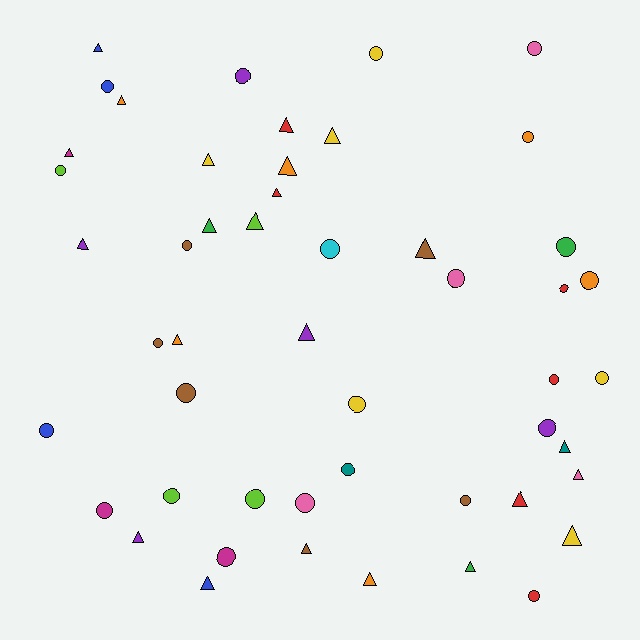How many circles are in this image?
There are 27 circles.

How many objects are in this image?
There are 50 objects.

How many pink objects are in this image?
There are 4 pink objects.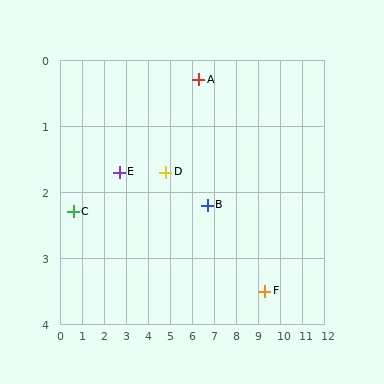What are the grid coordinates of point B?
Point B is at approximately (6.7, 2.2).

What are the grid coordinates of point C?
Point C is at approximately (0.6, 2.3).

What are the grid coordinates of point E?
Point E is at approximately (2.7, 1.7).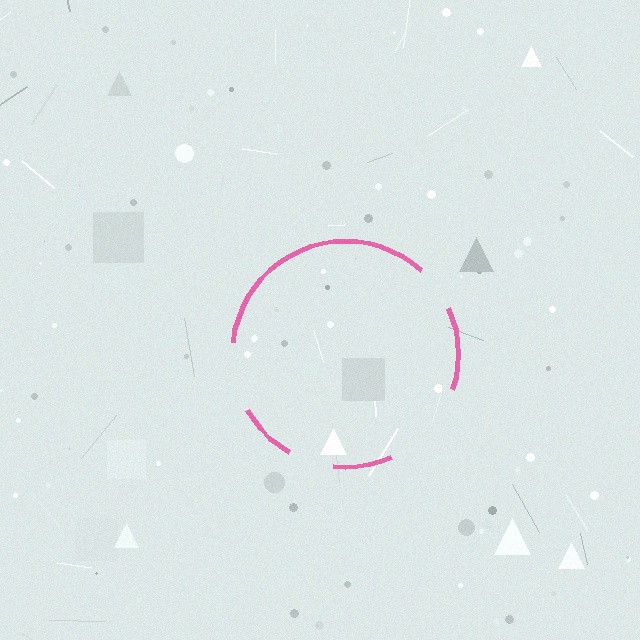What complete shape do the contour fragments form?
The contour fragments form a circle.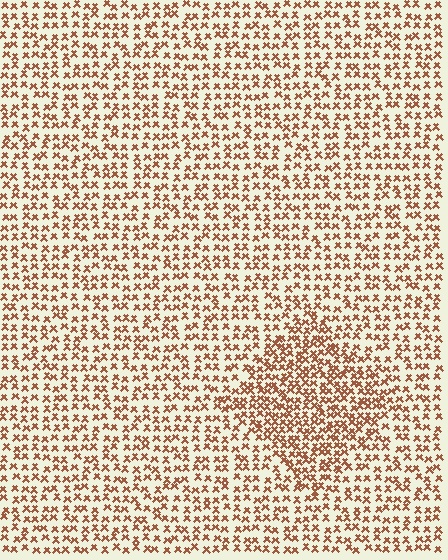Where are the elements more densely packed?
The elements are more densely packed inside the diamond boundary.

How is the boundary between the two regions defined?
The boundary is defined by a change in element density (approximately 1.7x ratio). All elements are the same color, size, and shape.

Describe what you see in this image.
The image contains small brown elements arranged at two different densities. A diamond-shaped region is visible where the elements are more densely packed than the surrounding area.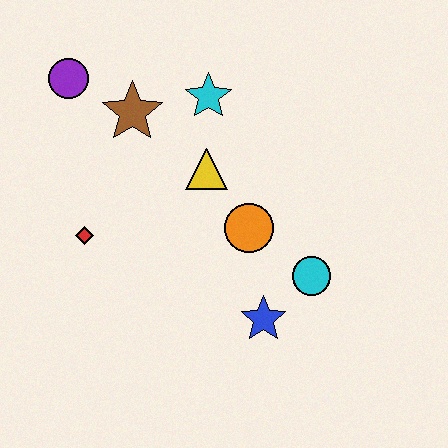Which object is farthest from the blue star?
The purple circle is farthest from the blue star.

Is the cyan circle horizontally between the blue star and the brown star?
No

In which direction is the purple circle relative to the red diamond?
The purple circle is above the red diamond.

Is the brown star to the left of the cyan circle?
Yes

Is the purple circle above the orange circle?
Yes